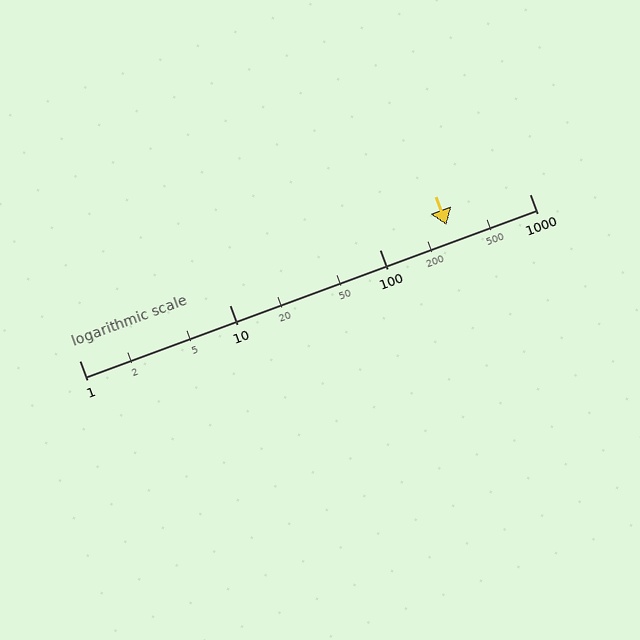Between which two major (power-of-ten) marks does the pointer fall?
The pointer is between 100 and 1000.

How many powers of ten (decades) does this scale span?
The scale spans 3 decades, from 1 to 1000.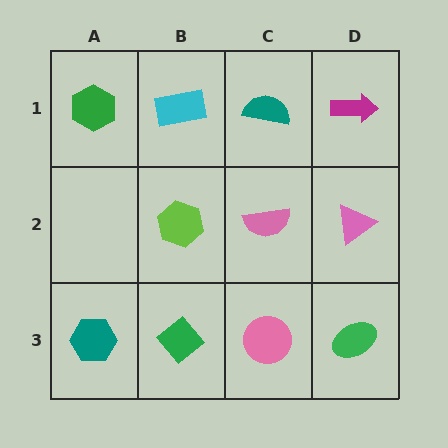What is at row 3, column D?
A green ellipse.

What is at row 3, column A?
A teal hexagon.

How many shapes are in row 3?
4 shapes.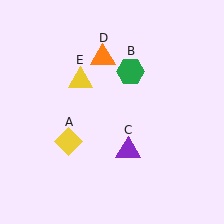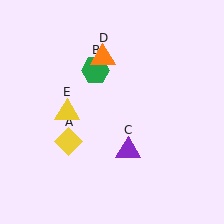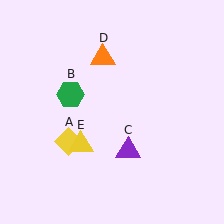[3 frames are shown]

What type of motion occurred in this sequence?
The green hexagon (object B), yellow triangle (object E) rotated counterclockwise around the center of the scene.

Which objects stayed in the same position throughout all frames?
Yellow diamond (object A) and purple triangle (object C) and orange triangle (object D) remained stationary.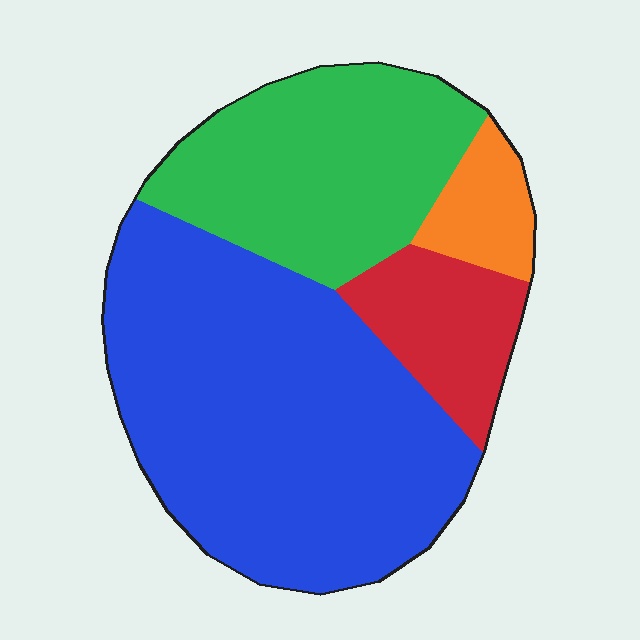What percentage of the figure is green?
Green takes up between a quarter and a half of the figure.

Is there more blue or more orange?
Blue.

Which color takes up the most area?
Blue, at roughly 55%.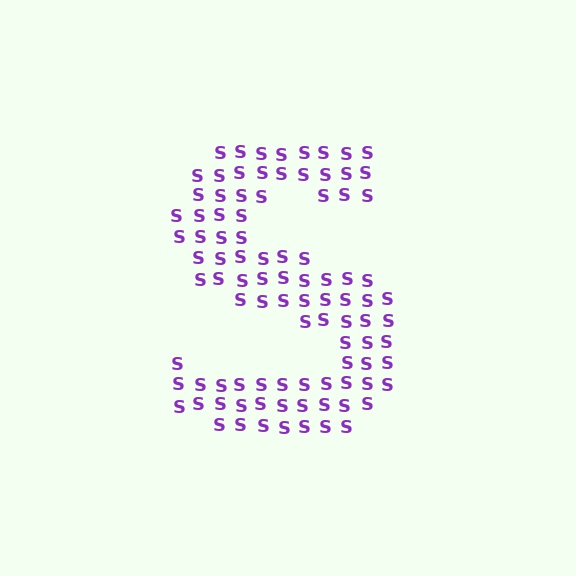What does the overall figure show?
The overall figure shows the letter S.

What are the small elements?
The small elements are letter S's.